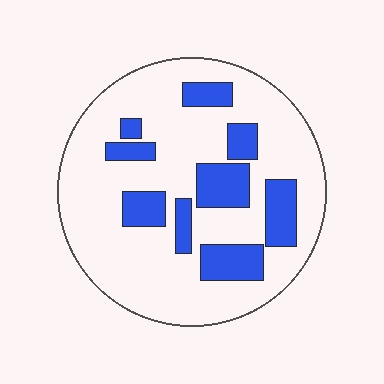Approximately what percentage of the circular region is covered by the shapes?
Approximately 25%.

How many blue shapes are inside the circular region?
9.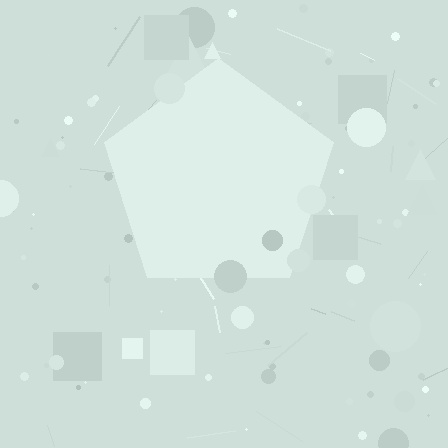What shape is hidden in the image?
A pentagon is hidden in the image.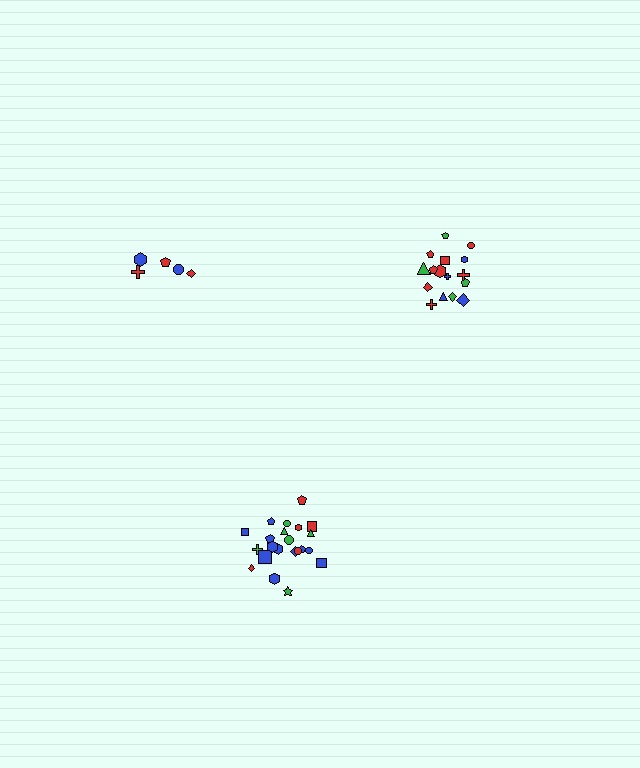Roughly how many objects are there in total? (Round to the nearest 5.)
Roughly 45 objects in total.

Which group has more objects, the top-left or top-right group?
The top-right group.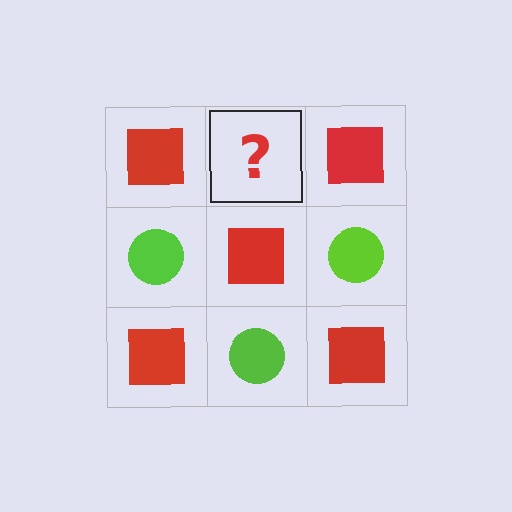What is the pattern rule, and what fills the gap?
The rule is that it alternates red square and lime circle in a checkerboard pattern. The gap should be filled with a lime circle.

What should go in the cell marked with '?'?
The missing cell should contain a lime circle.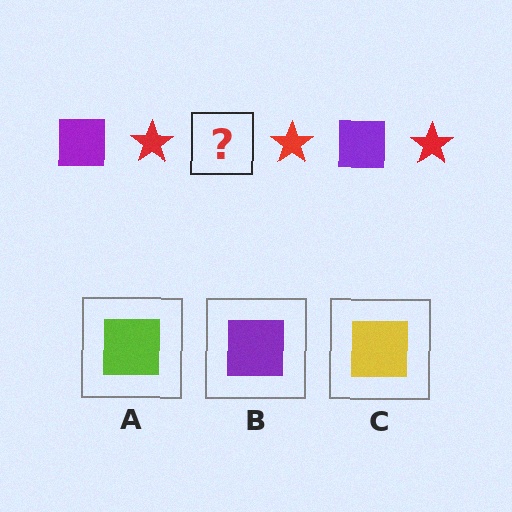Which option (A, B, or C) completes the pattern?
B.